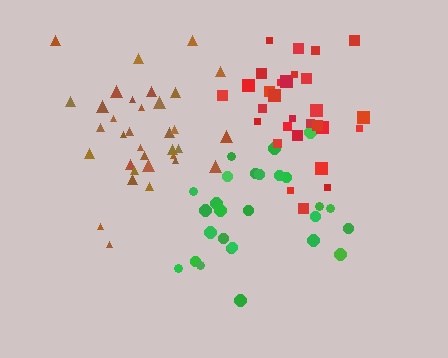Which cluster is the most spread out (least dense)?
Green.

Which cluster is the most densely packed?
Red.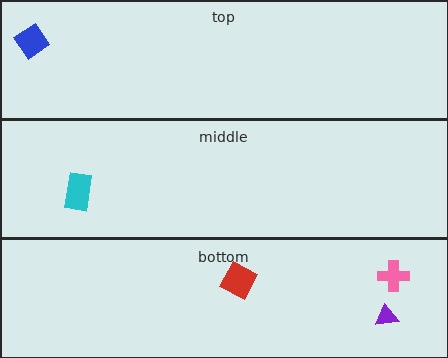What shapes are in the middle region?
The cyan rectangle.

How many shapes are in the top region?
1.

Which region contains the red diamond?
The bottom region.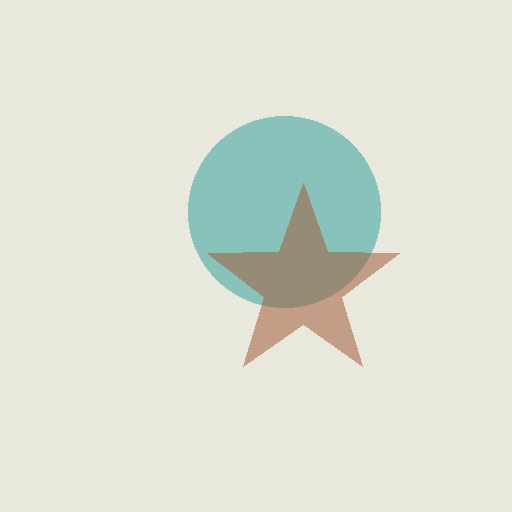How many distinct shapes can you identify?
There are 2 distinct shapes: a teal circle, a brown star.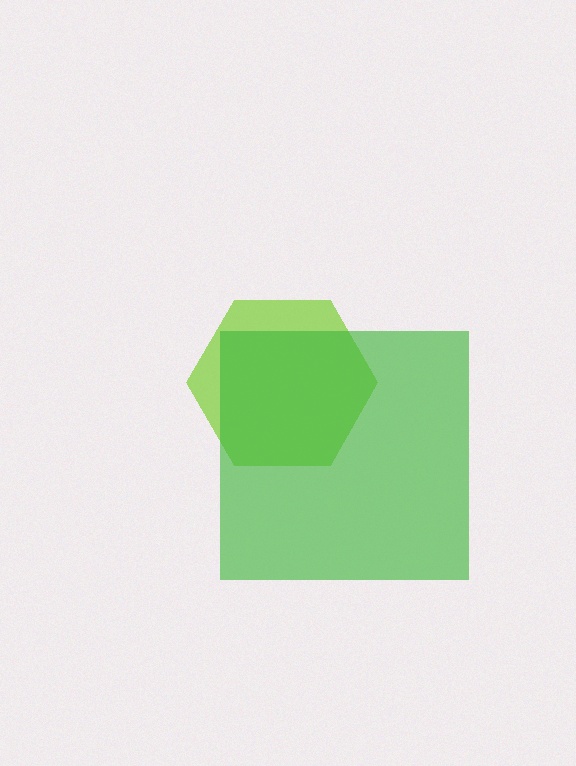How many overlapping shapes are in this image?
There are 2 overlapping shapes in the image.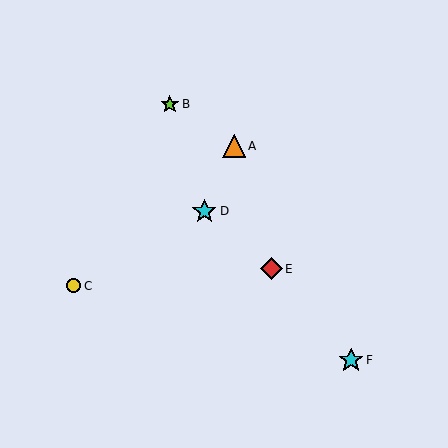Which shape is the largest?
The cyan star (labeled D) is the largest.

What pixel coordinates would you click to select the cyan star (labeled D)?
Click at (204, 211) to select the cyan star D.